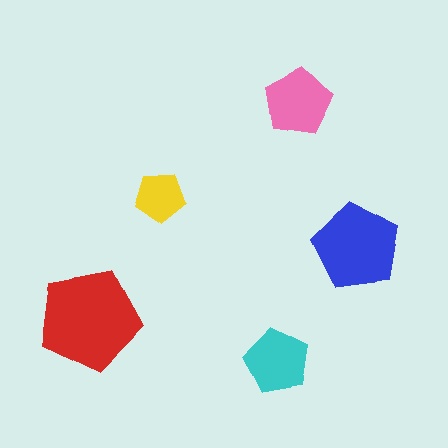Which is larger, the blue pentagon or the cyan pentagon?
The blue one.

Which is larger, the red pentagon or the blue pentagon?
The red one.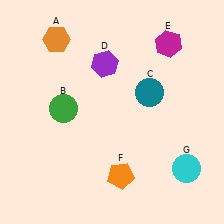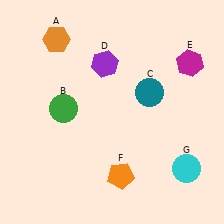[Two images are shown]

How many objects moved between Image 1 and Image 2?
1 object moved between the two images.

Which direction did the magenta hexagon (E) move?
The magenta hexagon (E) moved right.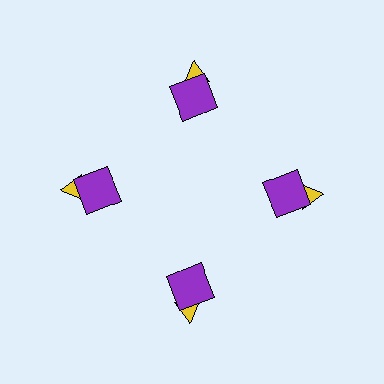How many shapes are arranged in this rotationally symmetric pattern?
There are 8 shapes, arranged in 4 groups of 2.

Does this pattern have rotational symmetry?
Yes, this pattern has 4-fold rotational symmetry. It looks the same after rotating 90 degrees around the center.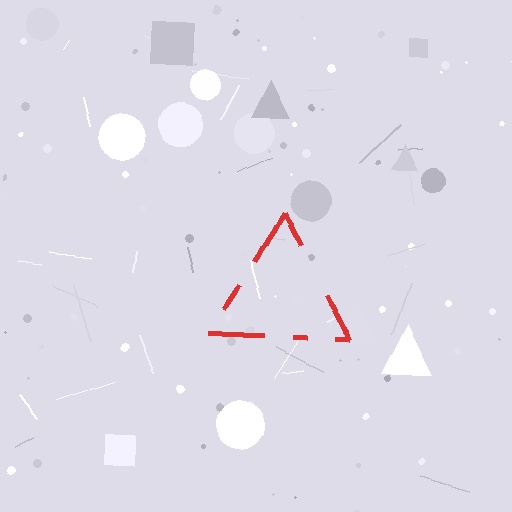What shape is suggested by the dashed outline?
The dashed outline suggests a triangle.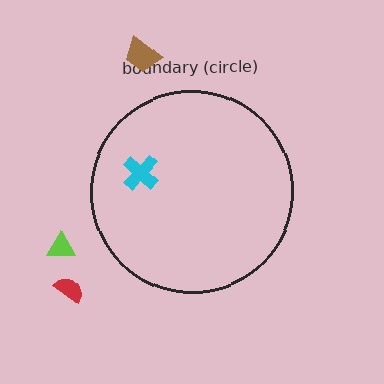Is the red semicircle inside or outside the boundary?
Outside.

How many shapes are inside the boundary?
1 inside, 3 outside.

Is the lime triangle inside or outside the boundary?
Outside.